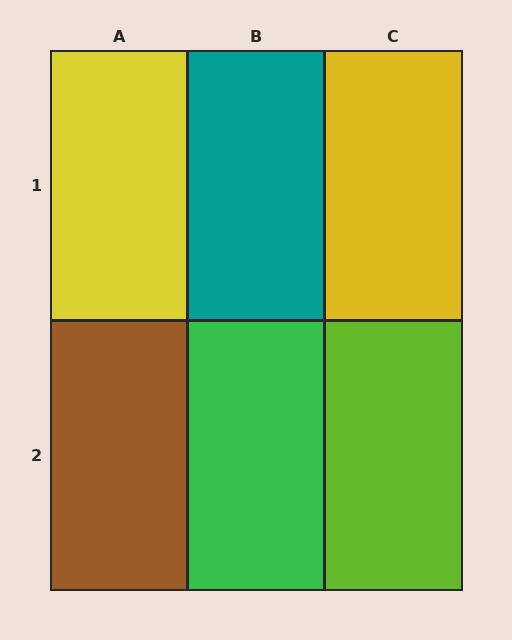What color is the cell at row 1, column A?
Yellow.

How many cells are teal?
1 cell is teal.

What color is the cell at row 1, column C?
Yellow.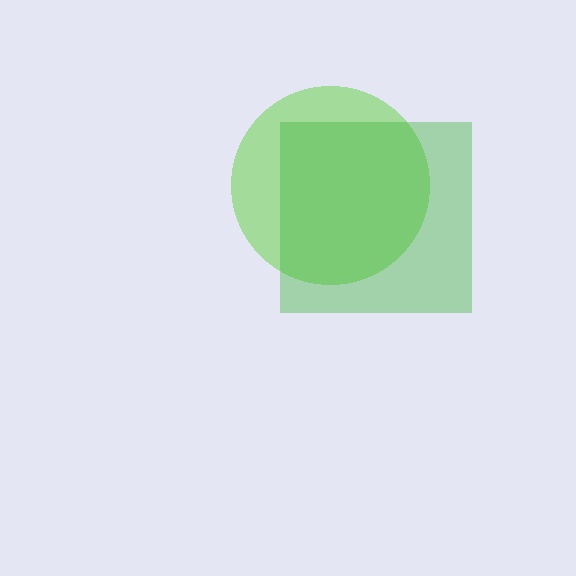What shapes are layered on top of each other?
The layered shapes are: a lime circle, a green square.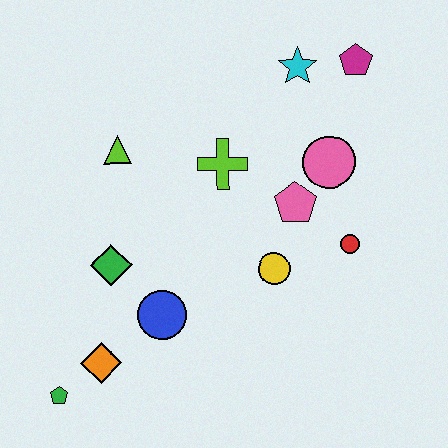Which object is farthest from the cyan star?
The green pentagon is farthest from the cyan star.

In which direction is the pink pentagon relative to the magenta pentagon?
The pink pentagon is below the magenta pentagon.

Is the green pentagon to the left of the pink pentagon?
Yes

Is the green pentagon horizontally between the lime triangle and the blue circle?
No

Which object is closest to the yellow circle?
The pink pentagon is closest to the yellow circle.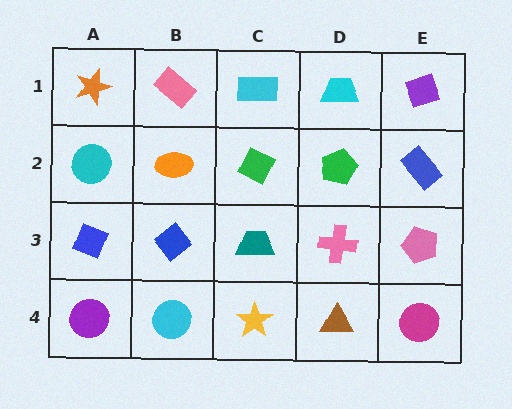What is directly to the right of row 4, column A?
A cyan circle.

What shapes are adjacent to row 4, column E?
A pink pentagon (row 3, column E), a brown triangle (row 4, column D).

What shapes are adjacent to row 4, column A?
A blue diamond (row 3, column A), a cyan circle (row 4, column B).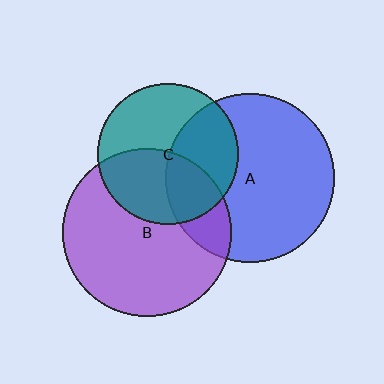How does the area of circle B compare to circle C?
Approximately 1.4 times.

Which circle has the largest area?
Circle B (purple).